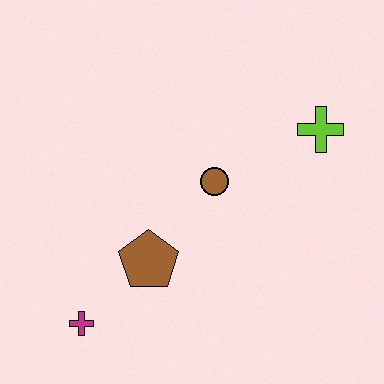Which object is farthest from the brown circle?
The magenta cross is farthest from the brown circle.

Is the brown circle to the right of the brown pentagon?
Yes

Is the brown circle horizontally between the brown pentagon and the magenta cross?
No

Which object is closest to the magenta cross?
The brown pentagon is closest to the magenta cross.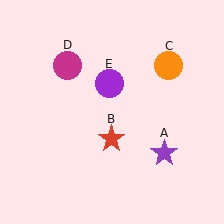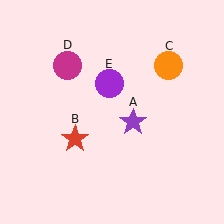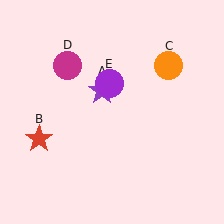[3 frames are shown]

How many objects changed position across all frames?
2 objects changed position: purple star (object A), red star (object B).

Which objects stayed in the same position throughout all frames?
Orange circle (object C) and magenta circle (object D) and purple circle (object E) remained stationary.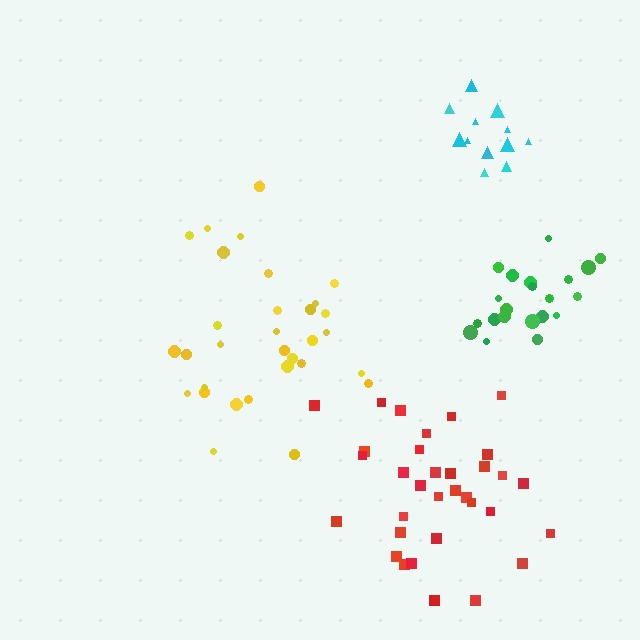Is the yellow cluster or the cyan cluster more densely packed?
Cyan.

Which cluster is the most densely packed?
Green.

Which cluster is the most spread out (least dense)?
Yellow.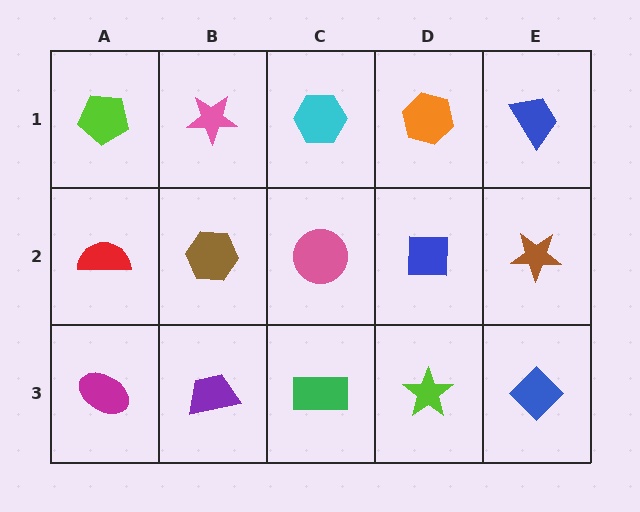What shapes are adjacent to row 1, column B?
A brown hexagon (row 2, column B), a lime pentagon (row 1, column A), a cyan hexagon (row 1, column C).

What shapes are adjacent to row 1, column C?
A pink circle (row 2, column C), a pink star (row 1, column B), an orange hexagon (row 1, column D).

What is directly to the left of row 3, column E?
A lime star.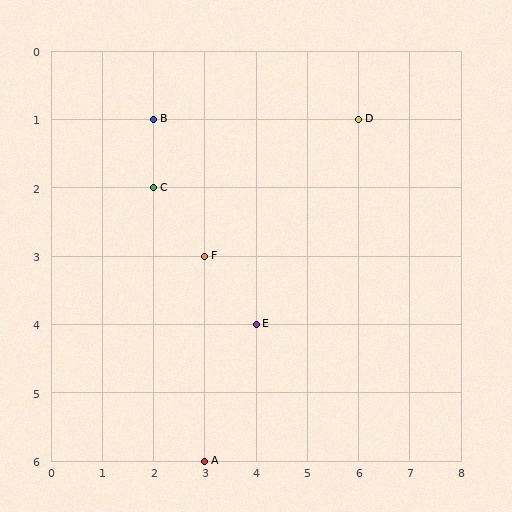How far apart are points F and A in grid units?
Points F and A are 3 rows apart.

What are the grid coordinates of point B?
Point B is at grid coordinates (2, 1).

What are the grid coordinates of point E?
Point E is at grid coordinates (4, 4).